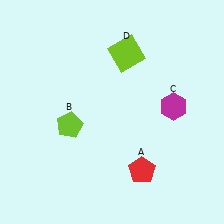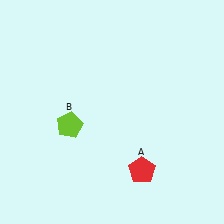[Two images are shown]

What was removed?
The lime square (D), the magenta hexagon (C) were removed in Image 2.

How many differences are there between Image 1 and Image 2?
There are 2 differences between the two images.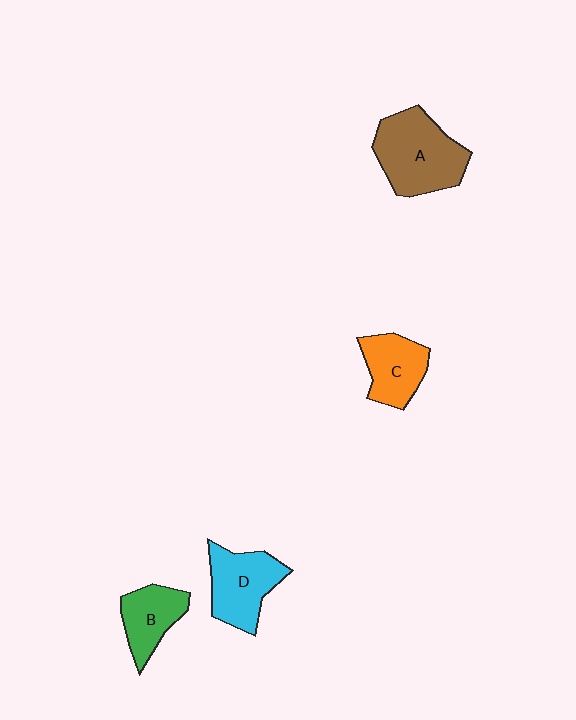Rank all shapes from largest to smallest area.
From largest to smallest: A (brown), D (cyan), C (orange), B (green).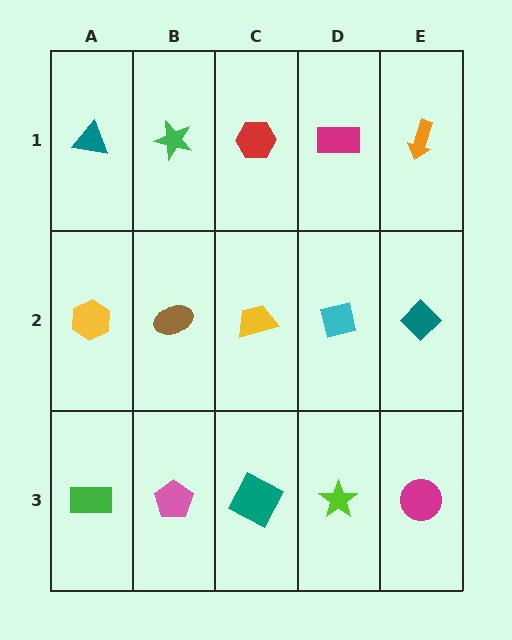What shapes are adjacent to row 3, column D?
A cyan square (row 2, column D), a teal square (row 3, column C), a magenta circle (row 3, column E).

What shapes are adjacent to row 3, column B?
A brown ellipse (row 2, column B), a green rectangle (row 3, column A), a teal square (row 3, column C).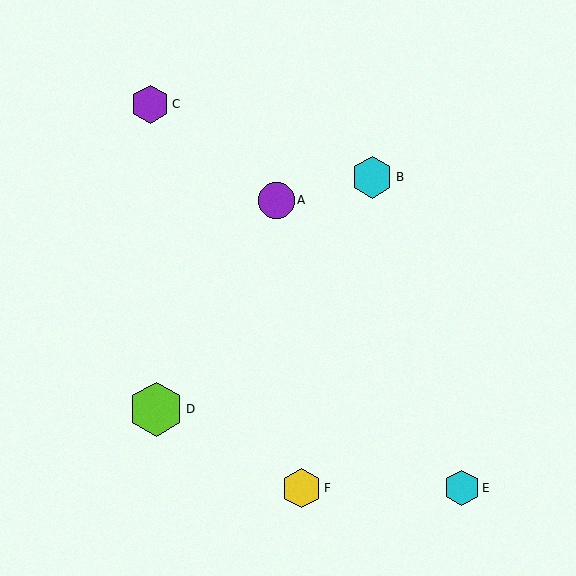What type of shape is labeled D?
Shape D is a lime hexagon.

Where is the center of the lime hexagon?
The center of the lime hexagon is at (156, 409).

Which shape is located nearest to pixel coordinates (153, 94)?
The purple hexagon (labeled C) at (150, 104) is nearest to that location.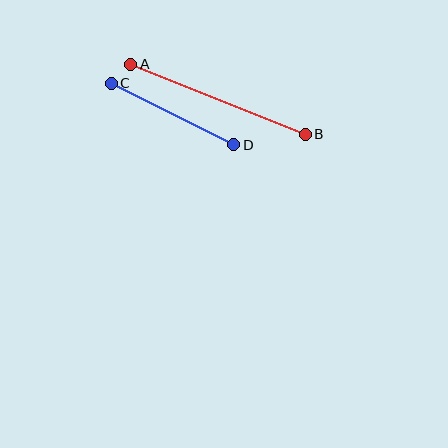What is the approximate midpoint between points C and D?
The midpoint is at approximately (173, 114) pixels.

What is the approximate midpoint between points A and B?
The midpoint is at approximately (218, 99) pixels.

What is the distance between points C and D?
The distance is approximately 137 pixels.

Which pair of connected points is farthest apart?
Points A and B are farthest apart.